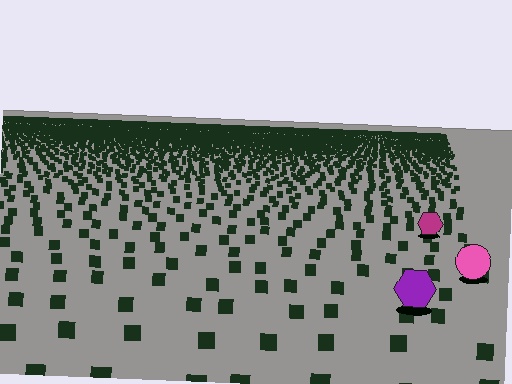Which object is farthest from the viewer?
The magenta hexagon is farthest from the viewer. It appears smaller and the ground texture around it is denser.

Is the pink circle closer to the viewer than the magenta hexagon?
Yes. The pink circle is closer — you can tell from the texture gradient: the ground texture is coarser near it.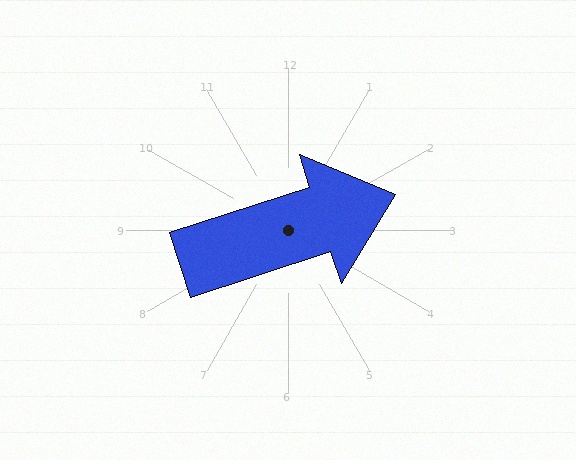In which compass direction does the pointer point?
East.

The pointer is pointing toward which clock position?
Roughly 2 o'clock.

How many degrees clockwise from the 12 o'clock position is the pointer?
Approximately 72 degrees.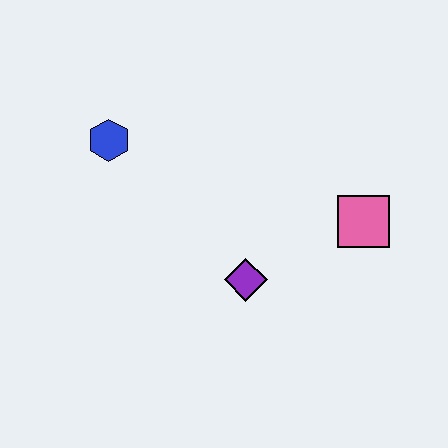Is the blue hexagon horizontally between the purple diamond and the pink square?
No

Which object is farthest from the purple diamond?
The blue hexagon is farthest from the purple diamond.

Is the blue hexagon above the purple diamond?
Yes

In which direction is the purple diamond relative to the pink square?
The purple diamond is to the left of the pink square.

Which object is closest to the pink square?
The purple diamond is closest to the pink square.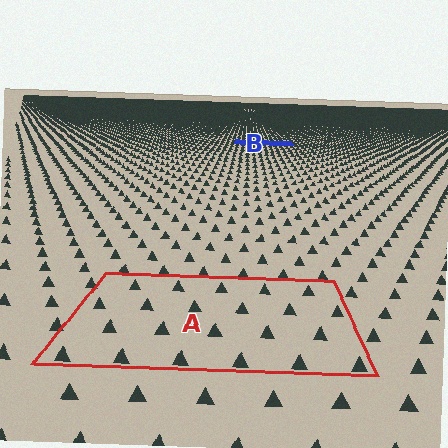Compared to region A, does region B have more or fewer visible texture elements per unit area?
Region B has more texture elements per unit area — they are packed more densely because it is farther away.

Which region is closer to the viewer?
Region A is closer. The texture elements there are larger and more spread out.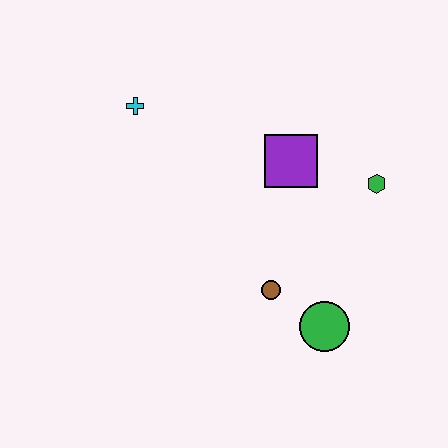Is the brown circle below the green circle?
No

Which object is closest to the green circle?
The brown circle is closest to the green circle.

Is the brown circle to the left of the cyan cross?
No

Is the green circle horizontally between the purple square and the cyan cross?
No